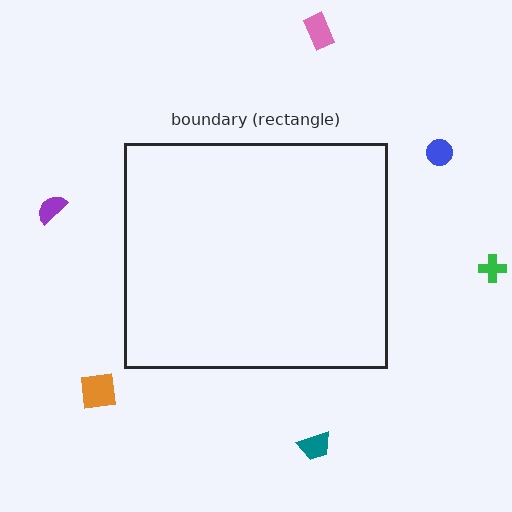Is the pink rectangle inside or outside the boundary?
Outside.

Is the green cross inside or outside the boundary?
Outside.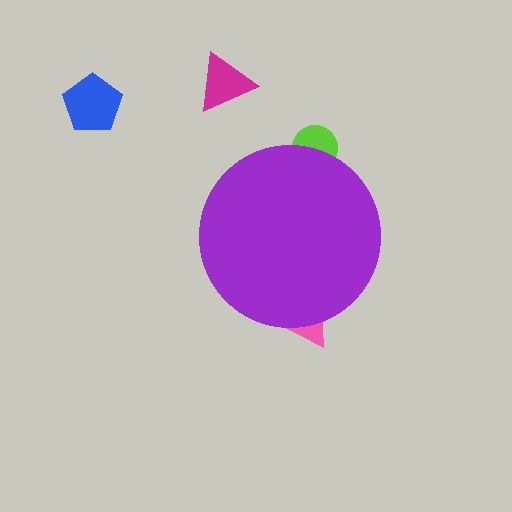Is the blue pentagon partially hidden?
No, the blue pentagon is fully visible.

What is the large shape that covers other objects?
A purple circle.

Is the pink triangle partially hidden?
Yes, the pink triangle is partially hidden behind the purple circle.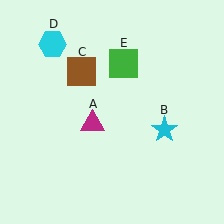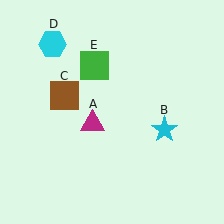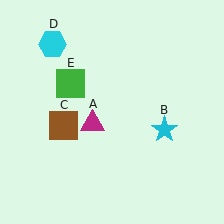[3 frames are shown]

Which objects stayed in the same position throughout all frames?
Magenta triangle (object A) and cyan star (object B) and cyan hexagon (object D) remained stationary.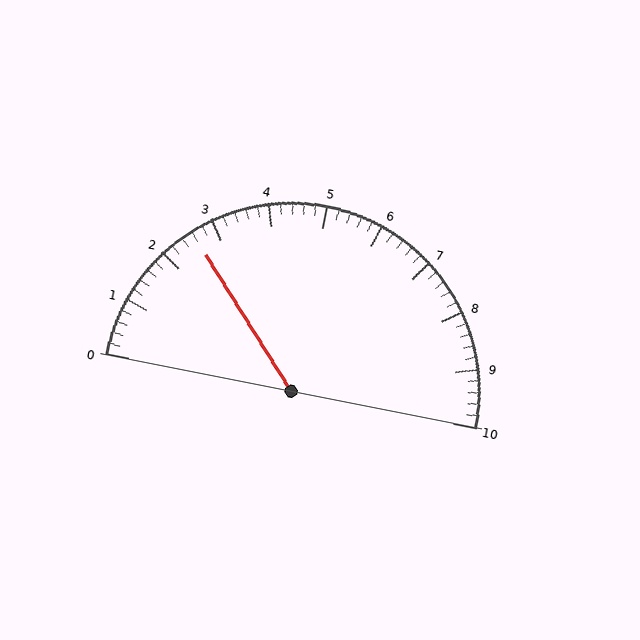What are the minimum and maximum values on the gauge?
The gauge ranges from 0 to 10.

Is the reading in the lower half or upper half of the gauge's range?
The reading is in the lower half of the range (0 to 10).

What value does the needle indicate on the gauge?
The needle indicates approximately 2.6.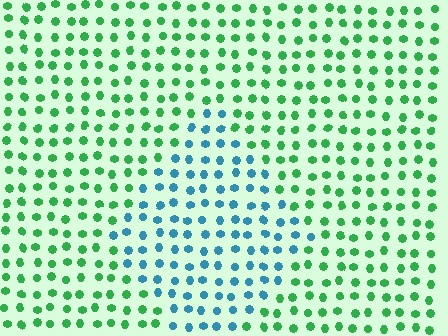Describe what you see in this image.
The image is filled with small green elements in a uniform arrangement. A diamond-shaped region is visible where the elements are tinted to a slightly different hue, forming a subtle color boundary.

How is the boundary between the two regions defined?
The boundary is defined purely by a slight shift in hue (about 62 degrees). Spacing, size, and orientation are identical on both sides.